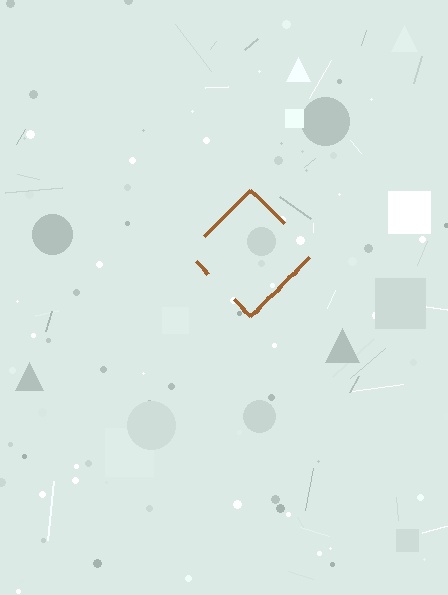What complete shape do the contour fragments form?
The contour fragments form a diamond.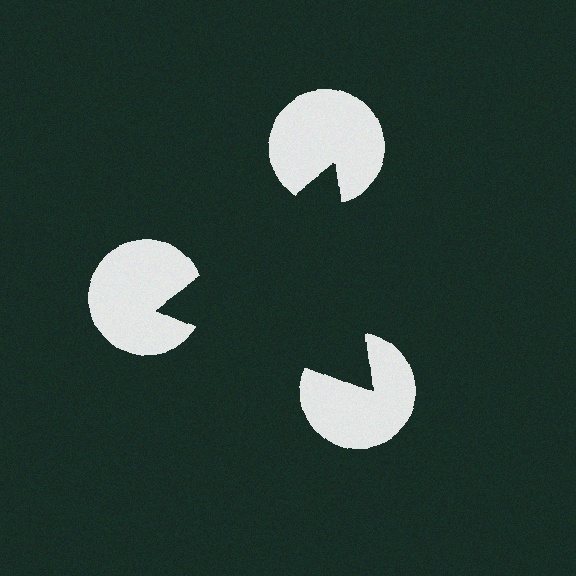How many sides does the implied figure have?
3 sides.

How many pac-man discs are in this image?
There are 3 — one at each vertex of the illusory triangle.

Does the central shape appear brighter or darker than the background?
It typically appears slightly darker than the background, even though no actual brightness change is drawn.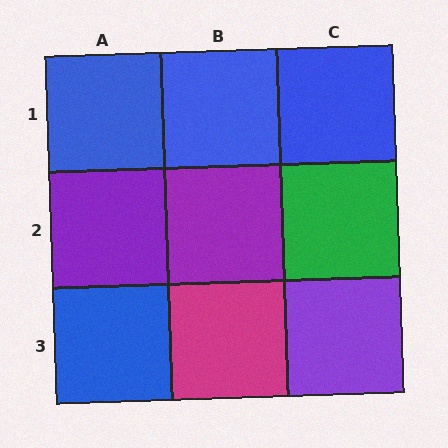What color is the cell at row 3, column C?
Purple.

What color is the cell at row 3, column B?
Magenta.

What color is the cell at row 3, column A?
Blue.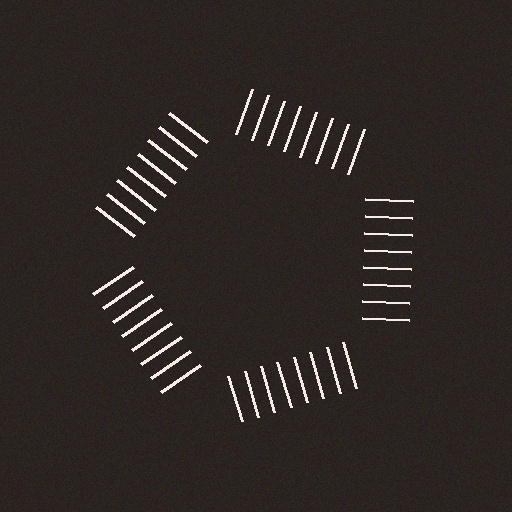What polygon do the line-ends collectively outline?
An illusory pentagon — the line segments terminate on its edges but no continuous stroke is drawn.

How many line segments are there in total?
40 — 8 along each of the 5 edges.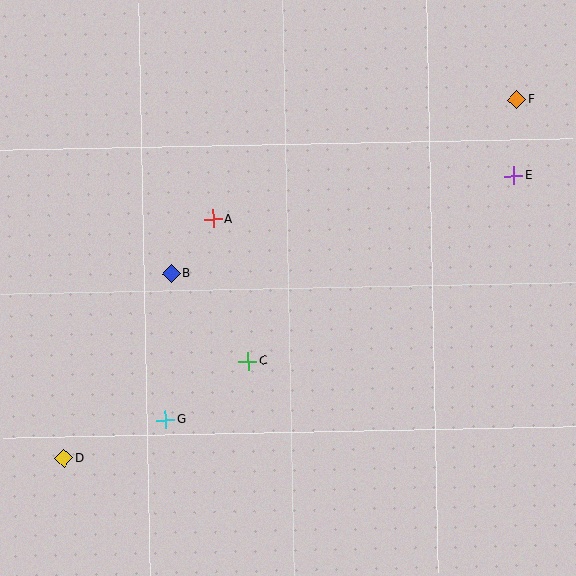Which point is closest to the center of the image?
Point C at (248, 361) is closest to the center.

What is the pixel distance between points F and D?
The distance between F and D is 578 pixels.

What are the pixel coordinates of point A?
Point A is at (213, 219).